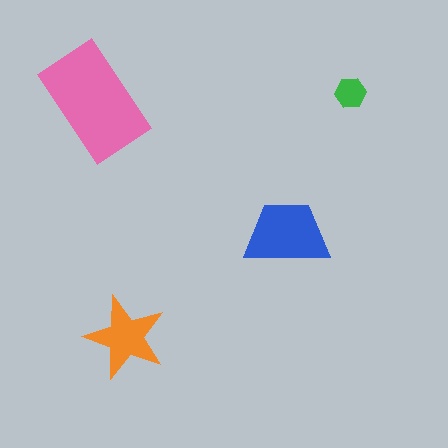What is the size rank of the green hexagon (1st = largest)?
4th.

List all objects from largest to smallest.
The pink rectangle, the blue trapezoid, the orange star, the green hexagon.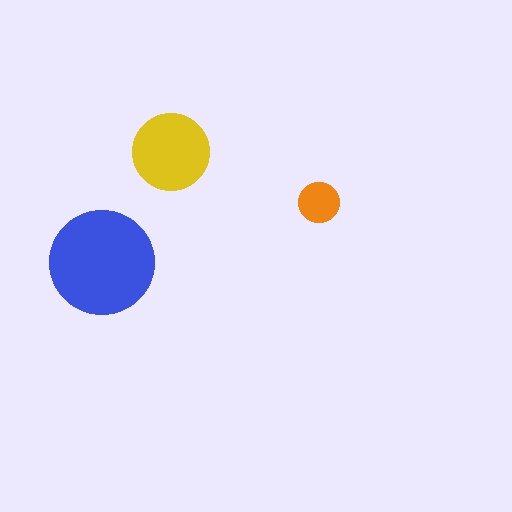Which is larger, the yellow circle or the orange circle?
The yellow one.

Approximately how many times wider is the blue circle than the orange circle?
About 2.5 times wider.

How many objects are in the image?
There are 3 objects in the image.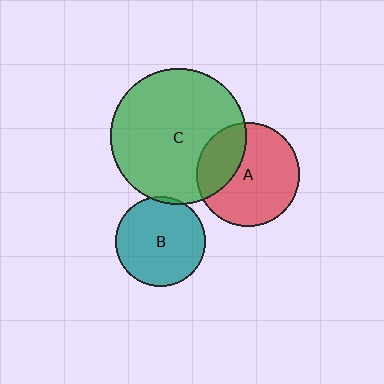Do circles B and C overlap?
Yes.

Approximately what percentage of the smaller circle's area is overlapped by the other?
Approximately 5%.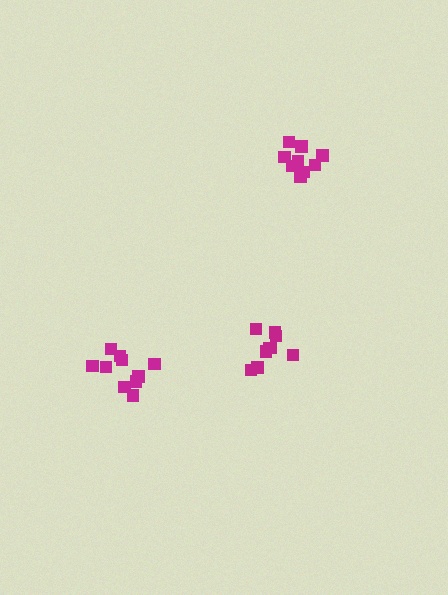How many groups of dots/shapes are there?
There are 3 groups.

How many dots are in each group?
Group 1: 9 dots, Group 2: 10 dots, Group 3: 10 dots (29 total).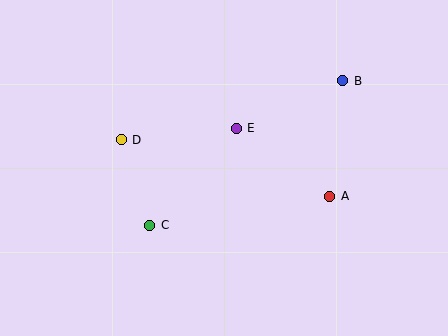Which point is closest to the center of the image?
Point E at (236, 128) is closest to the center.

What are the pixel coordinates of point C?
Point C is at (150, 225).